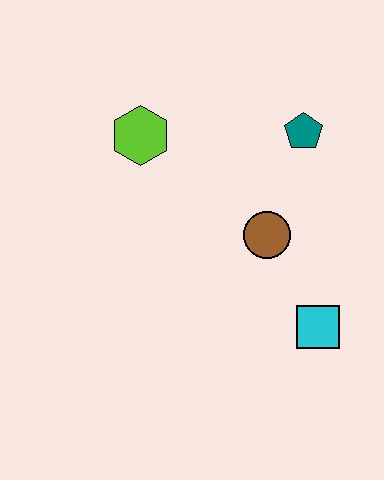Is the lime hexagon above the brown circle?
Yes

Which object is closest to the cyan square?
The brown circle is closest to the cyan square.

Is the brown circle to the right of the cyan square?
No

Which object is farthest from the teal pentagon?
The cyan square is farthest from the teal pentagon.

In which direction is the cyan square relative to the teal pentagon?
The cyan square is below the teal pentagon.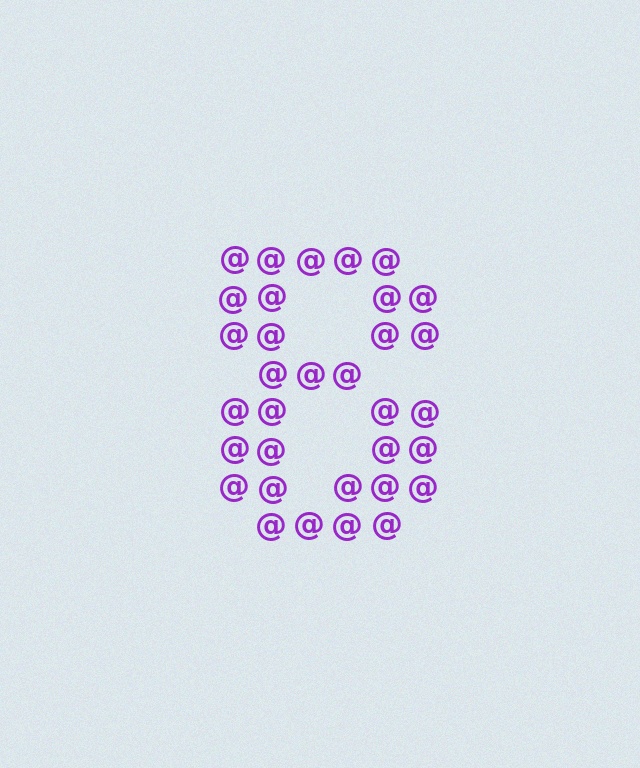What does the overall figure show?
The overall figure shows the digit 8.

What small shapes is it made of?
It is made of small at signs.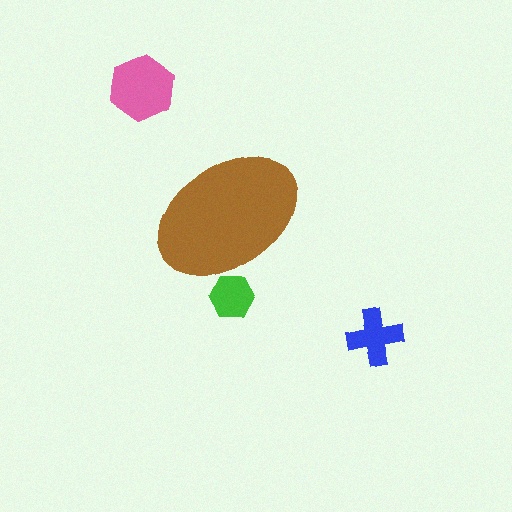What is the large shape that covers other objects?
A brown ellipse.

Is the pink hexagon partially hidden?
No, the pink hexagon is fully visible.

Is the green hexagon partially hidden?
Yes, the green hexagon is partially hidden behind the brown ellipse.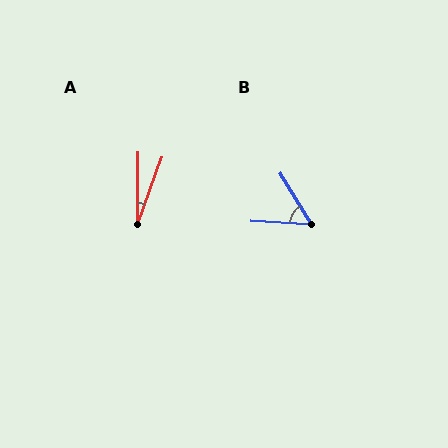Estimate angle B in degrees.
Approximately 56 degrees.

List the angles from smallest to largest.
A (19°), B (56°).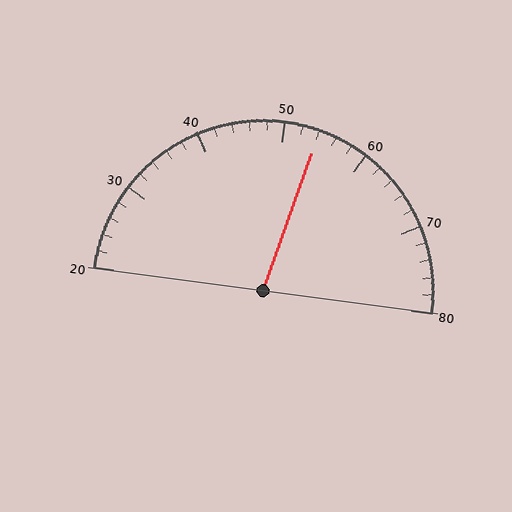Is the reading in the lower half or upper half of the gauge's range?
The reading is in the upper half of the range (20 to 80).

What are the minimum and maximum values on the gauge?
The gauge ranges from 20 to 80.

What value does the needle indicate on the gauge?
The needle indicates approximately 54.